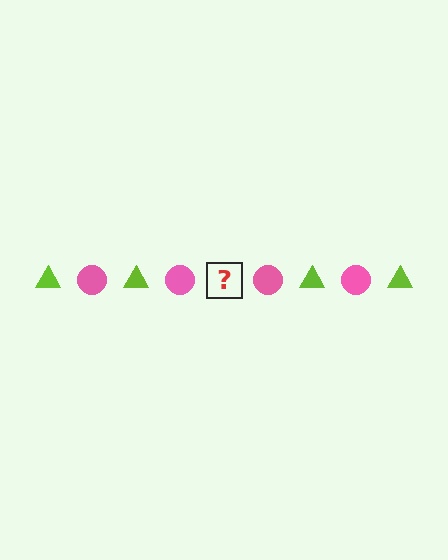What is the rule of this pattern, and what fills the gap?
The rule is that the pattern alternates between lime triangle and pink circle. The gap should be filled with a lime triangle.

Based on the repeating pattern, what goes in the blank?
The blank should be a lime triangle.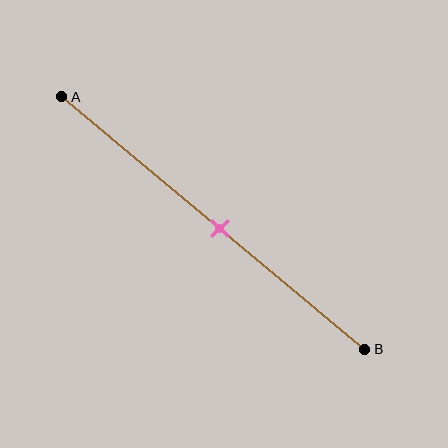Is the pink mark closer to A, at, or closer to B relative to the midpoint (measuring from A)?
The pink mark is approximately at the midpoint of segment AB.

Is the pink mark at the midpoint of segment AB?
Yes, the mark is approximately at the midpoint.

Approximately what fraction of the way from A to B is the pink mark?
The pink mark is approximately 50% of the way from A to B.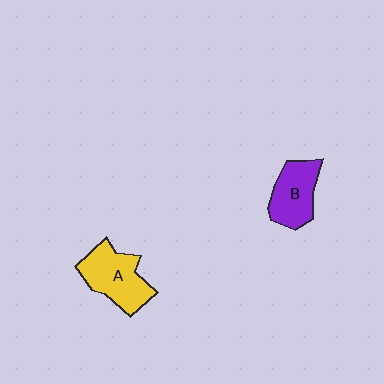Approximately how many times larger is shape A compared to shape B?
Approximately 1.2 times.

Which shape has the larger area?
Shape A (yellow).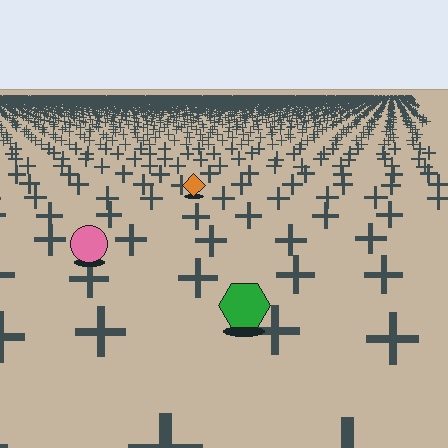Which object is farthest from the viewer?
The orange diamond is farthest from the viewer. It appears smaller and the ground texture around it is denser.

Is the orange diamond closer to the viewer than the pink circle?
No. The pink circle is closer — you can tell from the texture gradient: the ground texture is coarser near it.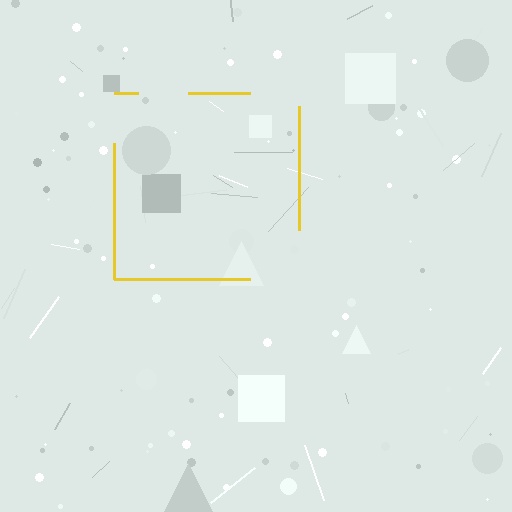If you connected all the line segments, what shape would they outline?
They would outline a square.